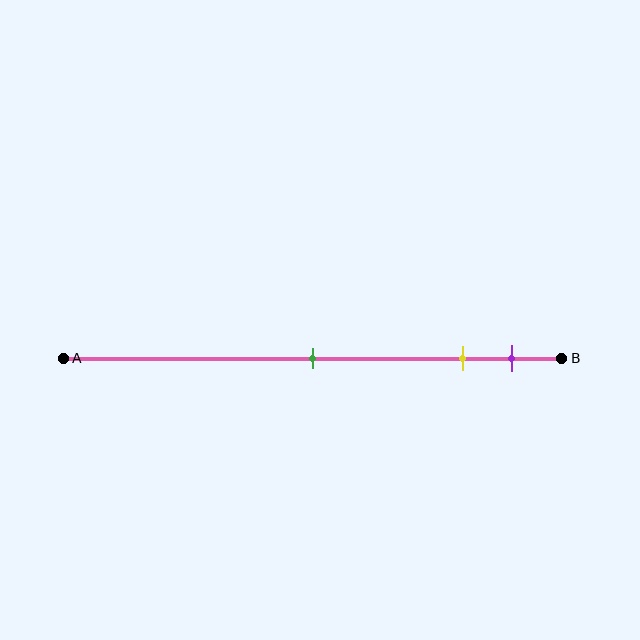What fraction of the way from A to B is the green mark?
The green mark is approximately 50% (0.5) of the way from A to B.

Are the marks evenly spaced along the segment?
No, the marks are not evenly spaced.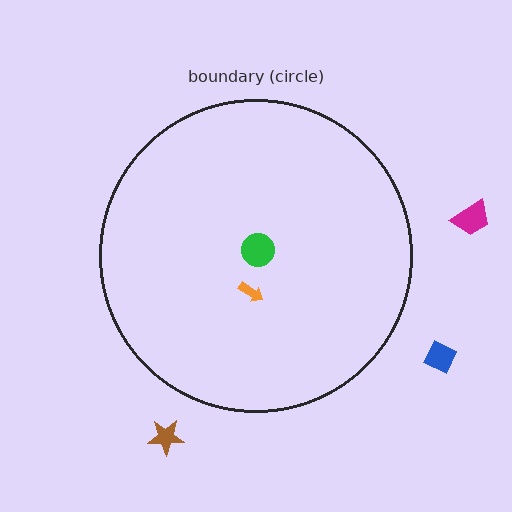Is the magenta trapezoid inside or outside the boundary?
Outside.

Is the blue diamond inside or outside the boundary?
Outside.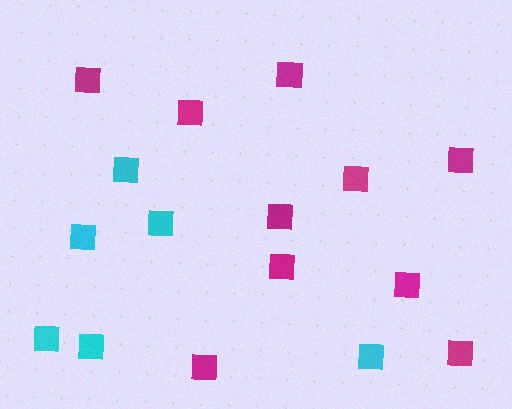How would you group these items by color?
There are 2 groups: one group of magenta squares (10) and one group of cyan squares (6).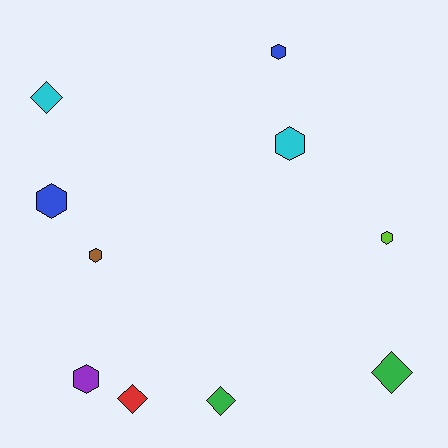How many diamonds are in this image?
There are 4 diamonds.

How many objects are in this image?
There are 10 objects.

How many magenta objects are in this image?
There are no magenta objects.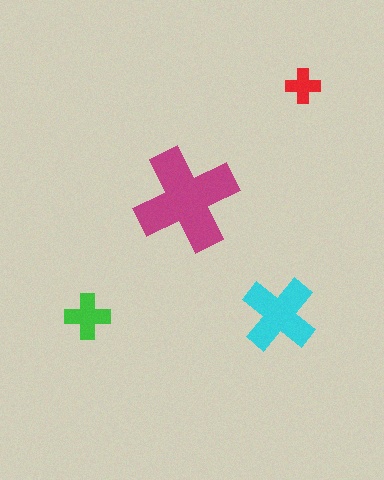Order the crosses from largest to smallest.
the magenta one, the cyan one, the green one, the red one.